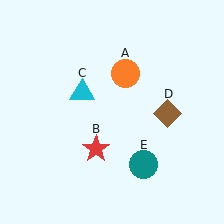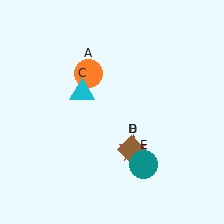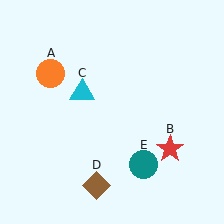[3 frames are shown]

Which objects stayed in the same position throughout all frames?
Cyan triangle (object C) and teal circle (object E) remained stationary.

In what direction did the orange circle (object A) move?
The orange circle (object A) moved left.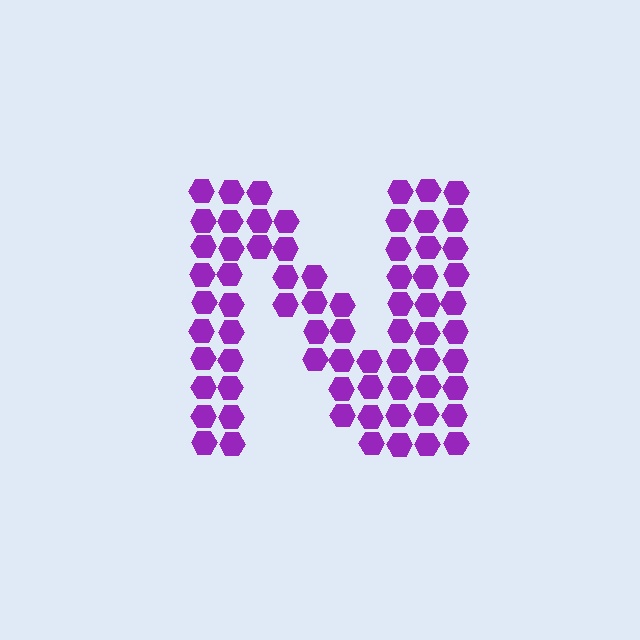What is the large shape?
The large shape is the letter N.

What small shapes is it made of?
It is made of small hexagons.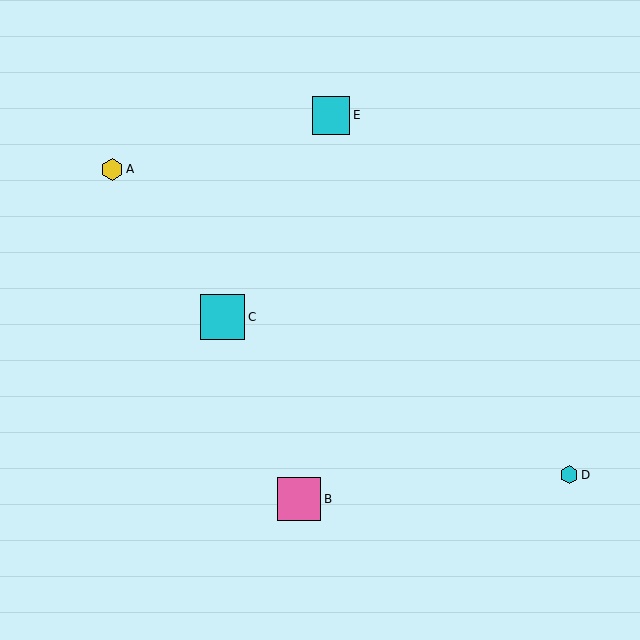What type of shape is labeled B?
Shape B is a pink square.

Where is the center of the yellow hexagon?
The center of the yellow hexagon is at (112, 170).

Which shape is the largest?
The cyan square (labeled C) is the largest.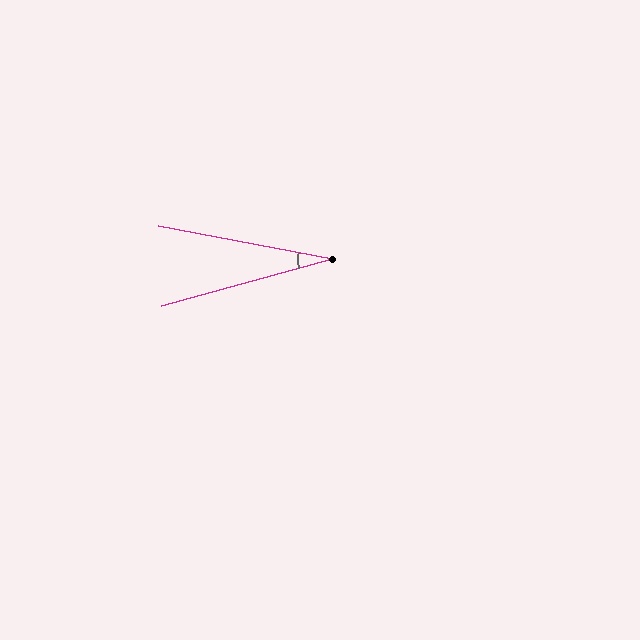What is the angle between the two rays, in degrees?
Approximately 26 degrees.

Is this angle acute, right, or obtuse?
It is acute.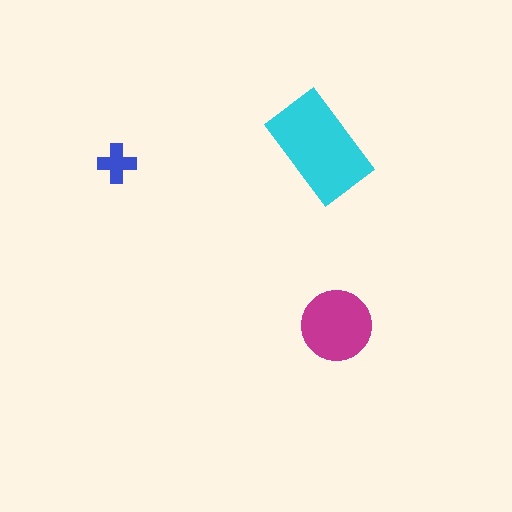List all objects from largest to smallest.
The cyan rectangle, the magenta circle, the blue cross.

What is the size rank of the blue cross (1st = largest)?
3rd.